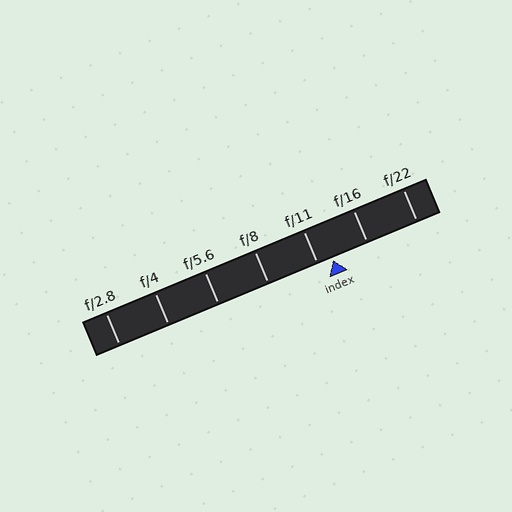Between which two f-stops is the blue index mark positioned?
The index mark is between f/11 and f/16.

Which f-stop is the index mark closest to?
The index mark is closest to f/11.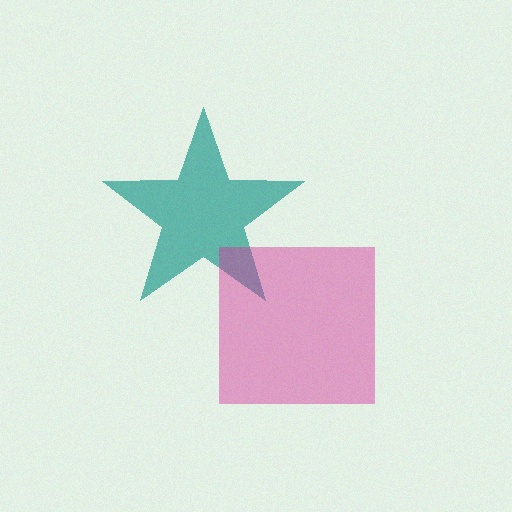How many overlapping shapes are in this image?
There are 2 overlapping shapes in the image.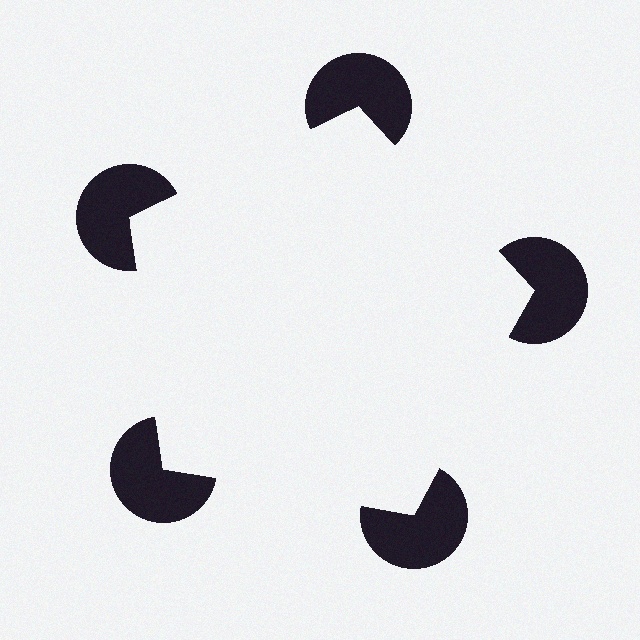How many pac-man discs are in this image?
There are 5 — one at each vertex of the illusory pentagon.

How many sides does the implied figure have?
5 sides.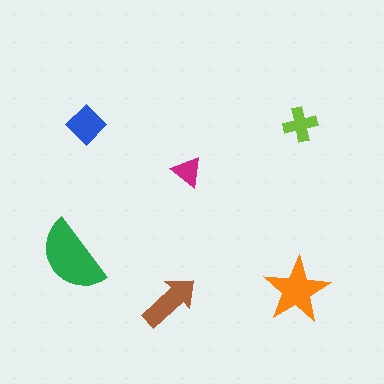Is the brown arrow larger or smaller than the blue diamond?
Larger.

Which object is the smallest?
The magenta triangle.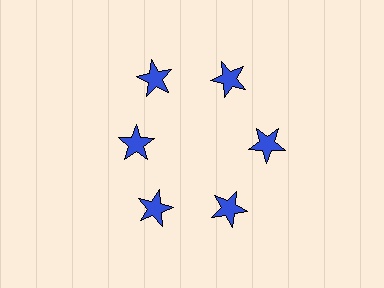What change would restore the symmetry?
The symmetry would be restored by moving it outward, back onto the ring so that all 6 stars sit at equal angles and equal distance from the center.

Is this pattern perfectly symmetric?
No. The 6 blue stars are arranged in a ring, but one element near the 9 o'clock position is pulled inward toward the center, breaking the 6-fold rotational symmetry.